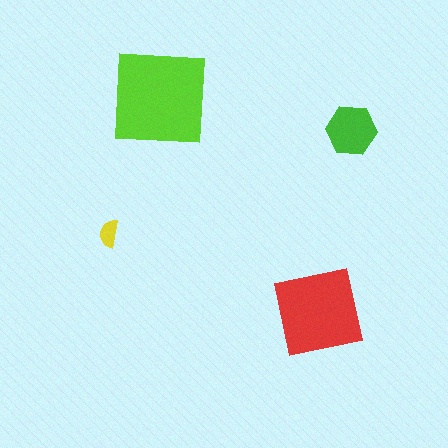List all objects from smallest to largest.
The yellow semicircle, the green hexagon, the red square, the lime square.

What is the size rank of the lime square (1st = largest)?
1st.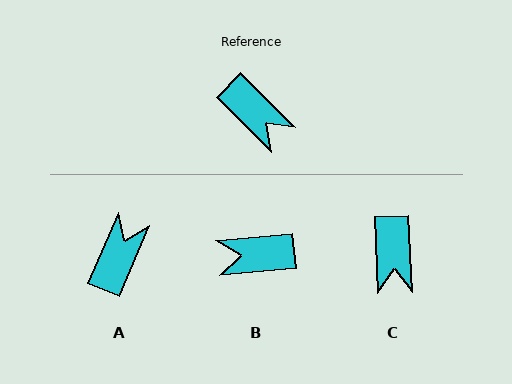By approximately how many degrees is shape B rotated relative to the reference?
Approximately 130 degrees clockwise.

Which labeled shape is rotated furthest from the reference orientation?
B, about 130 degrees away.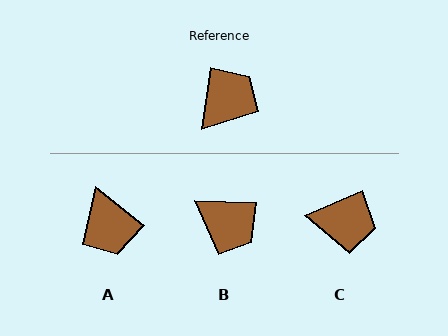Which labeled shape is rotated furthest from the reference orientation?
A, about 119 degrees away.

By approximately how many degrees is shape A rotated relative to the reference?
Approximately 119 degrees clockwise.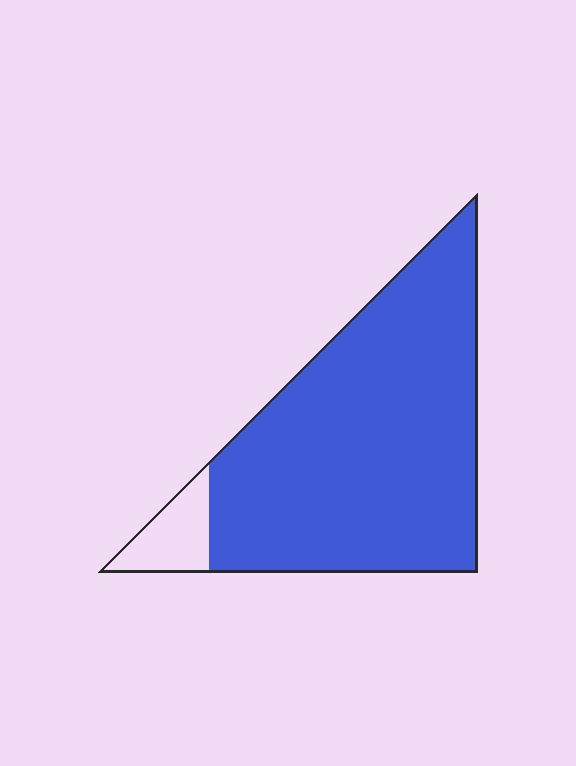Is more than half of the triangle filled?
Yes.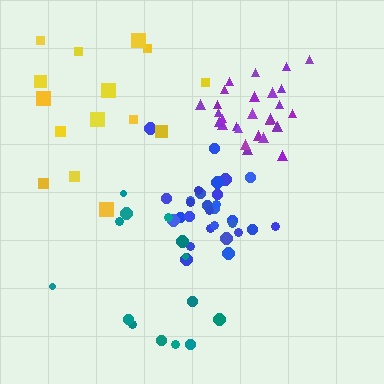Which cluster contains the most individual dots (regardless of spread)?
Blue (29).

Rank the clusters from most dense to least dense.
purple, blue, teal, yellow.